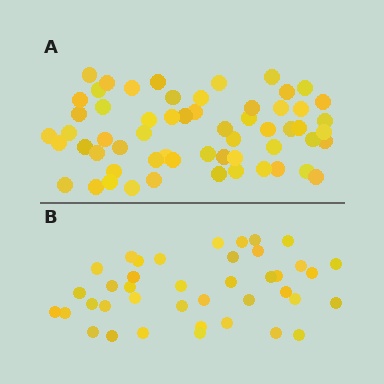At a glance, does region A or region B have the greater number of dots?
Region A (the top region) has more dots.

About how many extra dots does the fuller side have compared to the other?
Region A has approximately 20 more dots than region B.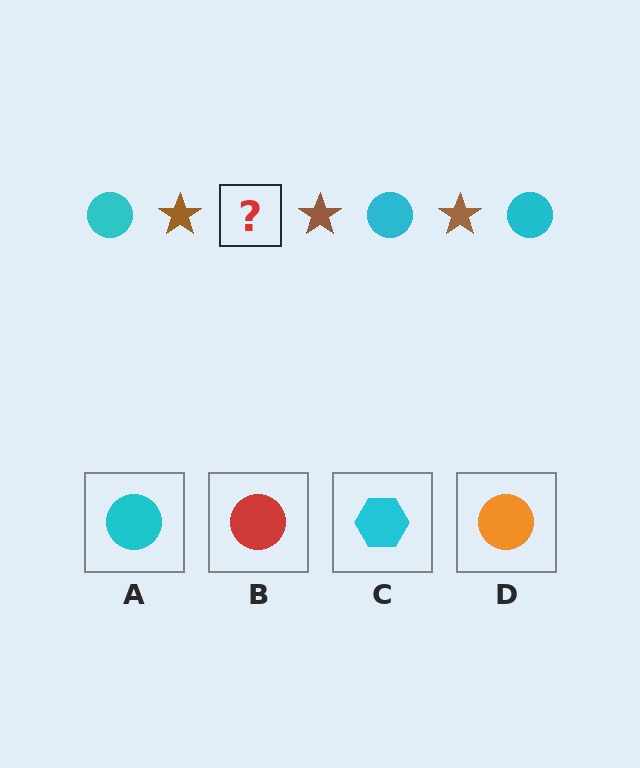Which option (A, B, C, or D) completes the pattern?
A.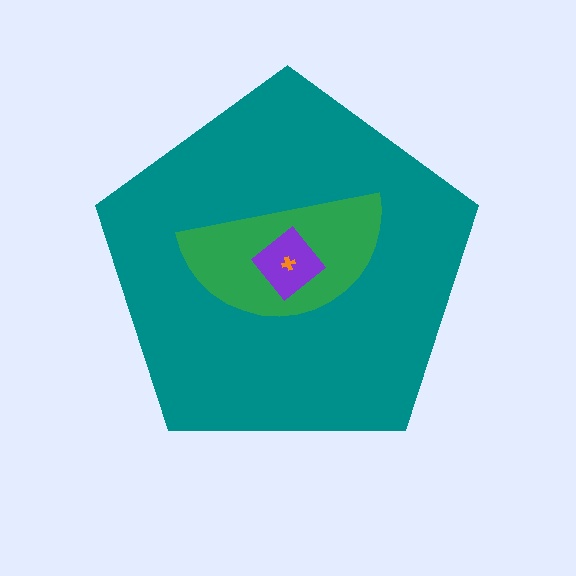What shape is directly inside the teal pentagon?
The green semicircle.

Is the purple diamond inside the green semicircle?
Yes.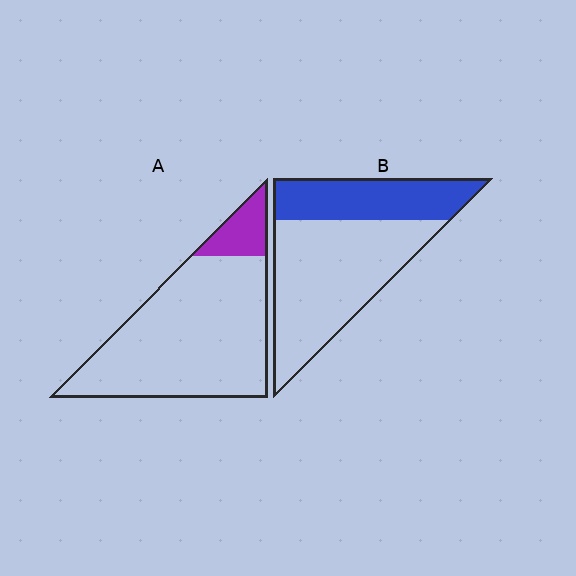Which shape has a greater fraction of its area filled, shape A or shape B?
Shape B.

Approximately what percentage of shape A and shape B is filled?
A is approximately 15% and B is approximately 35%.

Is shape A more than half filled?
No.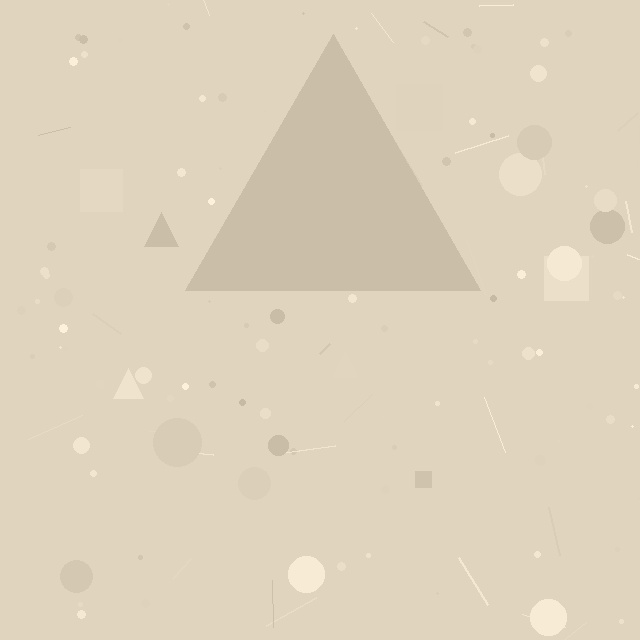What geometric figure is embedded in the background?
A triangle is embedded in the background.